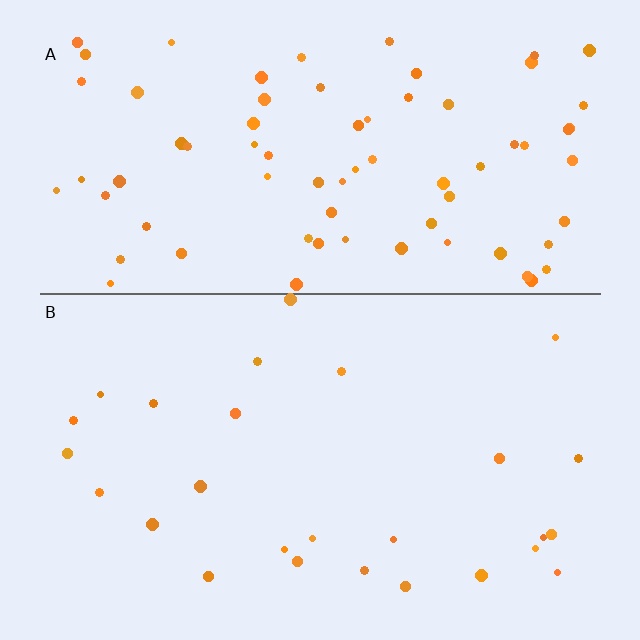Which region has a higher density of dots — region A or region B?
A (the top).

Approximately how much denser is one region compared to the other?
Approximately 2.8× — region A over region B.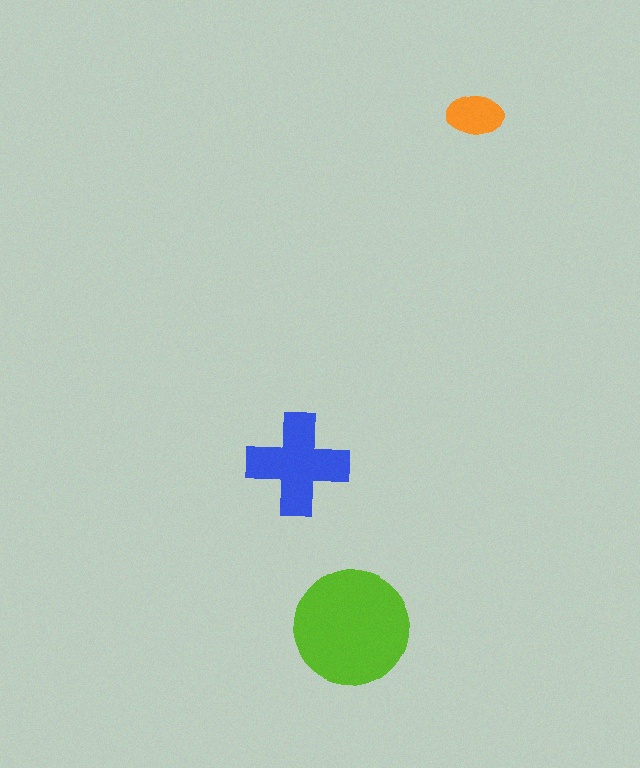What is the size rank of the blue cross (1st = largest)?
2nd.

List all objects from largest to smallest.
The lime circle, the blue cross, the orange ellipse.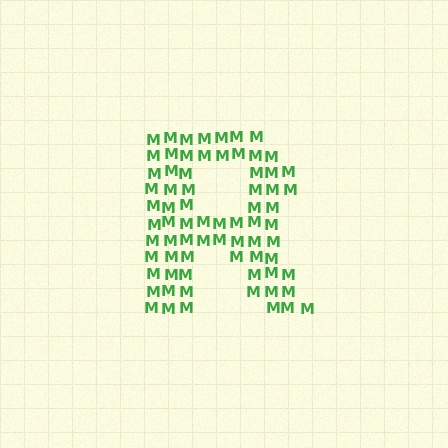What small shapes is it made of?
It is made of small letter M's.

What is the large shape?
The large shape is the letter R.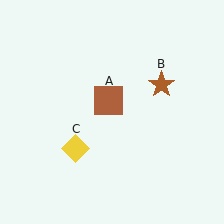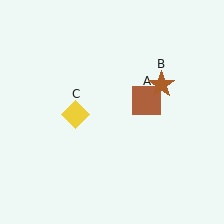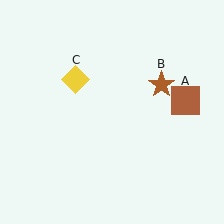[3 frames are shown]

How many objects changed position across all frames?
2 objects changed position: brown square (object A), yellow diamond (object C).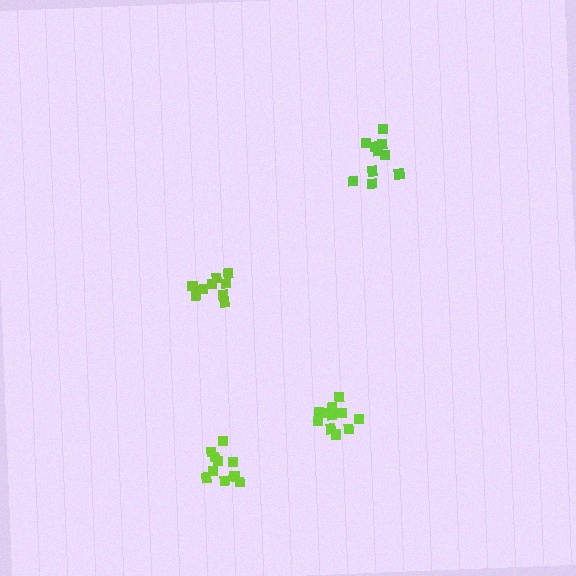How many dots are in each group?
Group 1: 10 dots, Group 2: 11 dots, Group 3: 9 dots, Group 4: 12 dots (42 total).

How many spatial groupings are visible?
There are 4 spatial groupings.